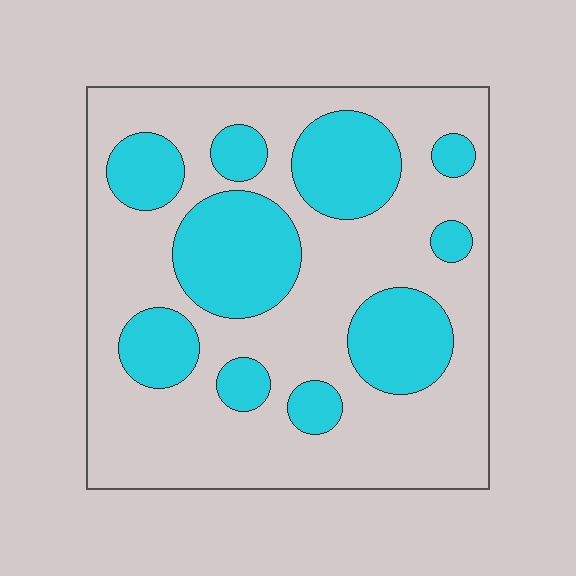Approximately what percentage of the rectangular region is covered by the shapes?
Approximately 30%.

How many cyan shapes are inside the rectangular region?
10.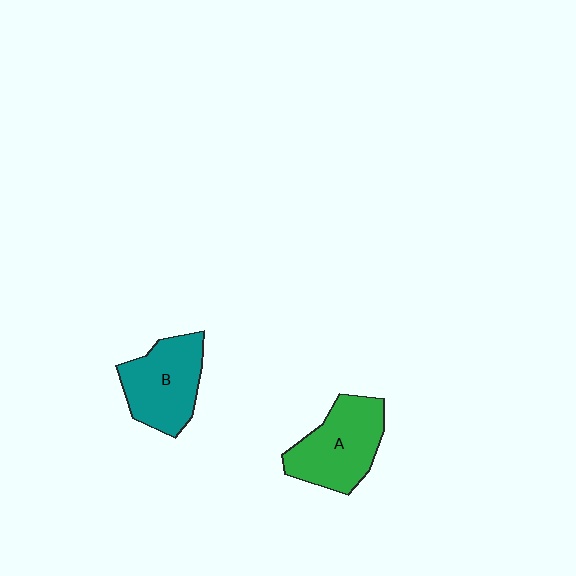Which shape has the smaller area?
Shape B (teal).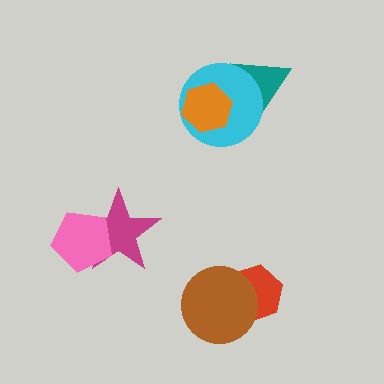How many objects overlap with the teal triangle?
1 object overlaps with the teal triangle.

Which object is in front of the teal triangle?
The cyan circle is in front of the teal triangle.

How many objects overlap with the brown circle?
1 object overlaps with the brown circle.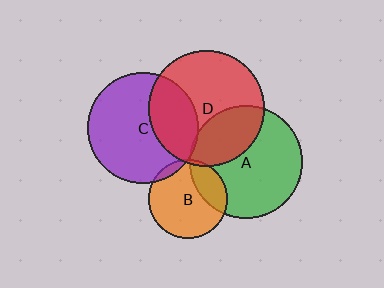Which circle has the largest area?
Circle D (red).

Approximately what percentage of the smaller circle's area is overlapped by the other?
Approximately 30%.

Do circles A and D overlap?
Yes.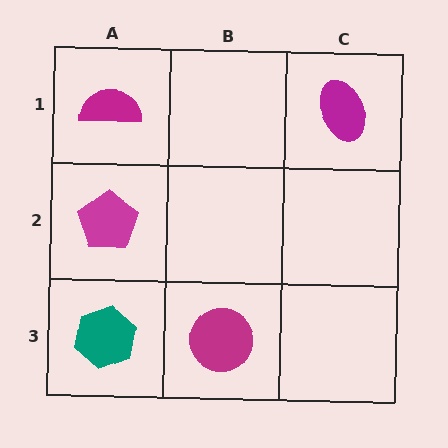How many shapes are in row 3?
2 shapes.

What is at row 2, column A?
A magenta pentagon.